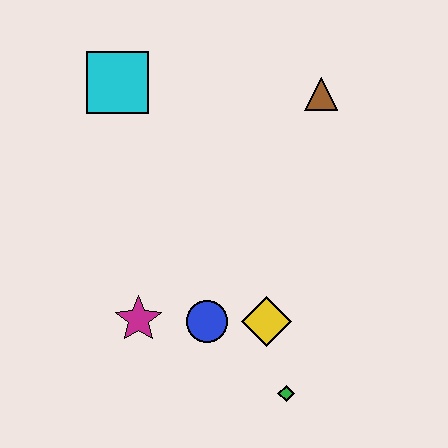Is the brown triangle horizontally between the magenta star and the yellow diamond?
No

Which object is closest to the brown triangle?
The cyan square is closest to the brown triangle.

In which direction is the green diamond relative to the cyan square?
The green diamond is below the cyan square.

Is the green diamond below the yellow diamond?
Yes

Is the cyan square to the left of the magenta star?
Yes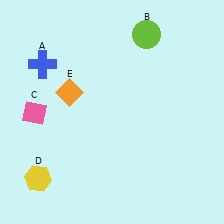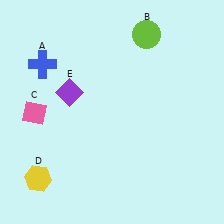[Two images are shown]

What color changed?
The diamond (E) changed from orange in Image 1 to purple in Image 2.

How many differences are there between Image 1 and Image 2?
There is 1 difference between the two images.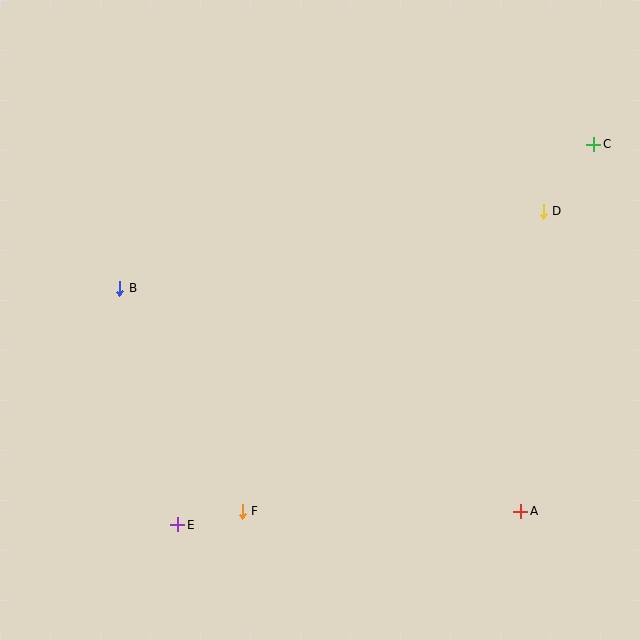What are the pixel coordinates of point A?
Point A is at (521, 511).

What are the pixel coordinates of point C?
Point C is at (594, 144).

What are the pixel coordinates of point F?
Point F is at (242, 511).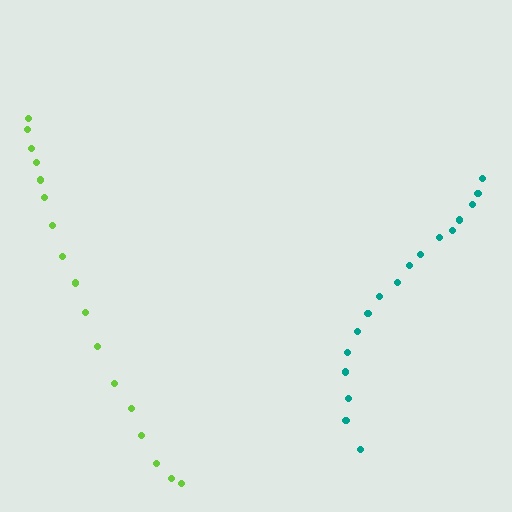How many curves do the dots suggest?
There are 2 distinct paths.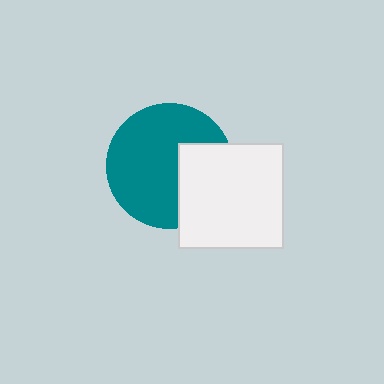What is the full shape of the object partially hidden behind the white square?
The partially hidden object is a teal circle.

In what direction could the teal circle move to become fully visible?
The teal circle could move left. That would shift it out from behind the white square entirely.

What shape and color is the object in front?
The object in front is a white square.